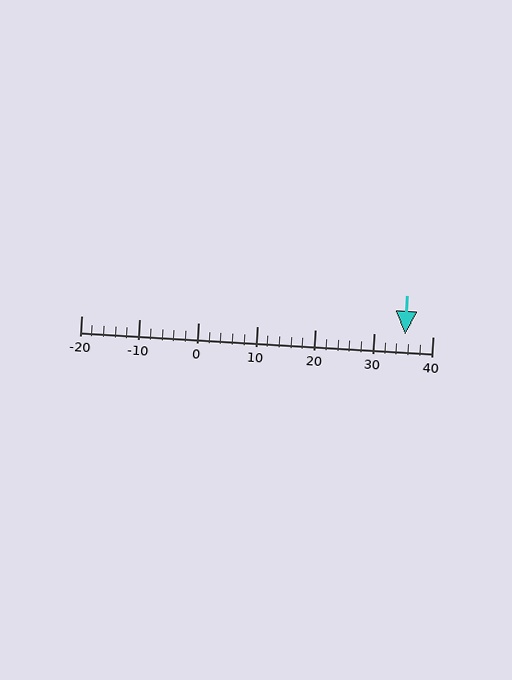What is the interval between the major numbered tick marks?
The major tick marks are spaced 10 units apart.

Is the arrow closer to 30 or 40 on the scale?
The arrow is closer to 40.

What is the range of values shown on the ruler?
The ruler shows values from -20 to 40.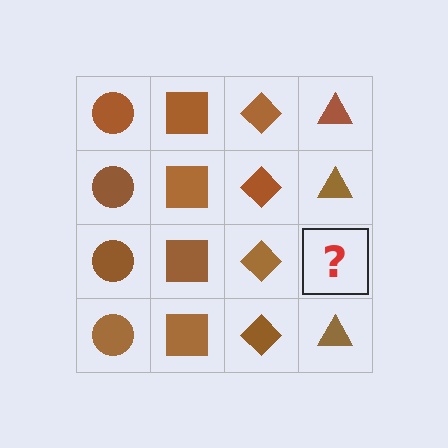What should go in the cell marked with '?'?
The missing cell should contain a brown triangle.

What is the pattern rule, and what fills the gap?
The rule is that each column has a consistent shape. The gap should be filled with a brown triangle.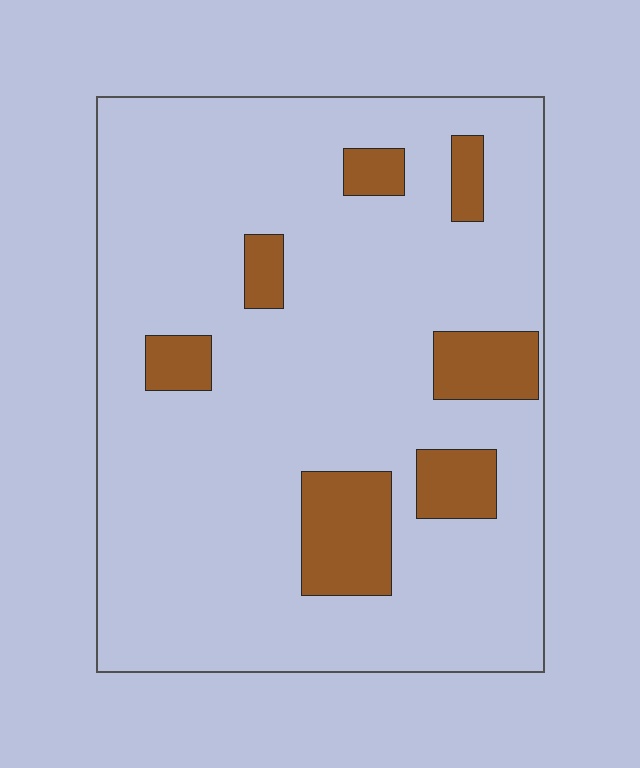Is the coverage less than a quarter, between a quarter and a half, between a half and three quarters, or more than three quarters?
Less than a quarter.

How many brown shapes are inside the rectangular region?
7.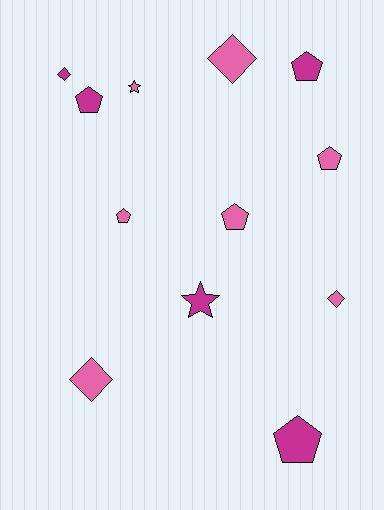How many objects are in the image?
There are 12 objects.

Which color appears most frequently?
Pink, with 7 objects.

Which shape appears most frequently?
Pentagon, with 6 objects.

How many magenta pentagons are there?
There are 3 magenta pentagons.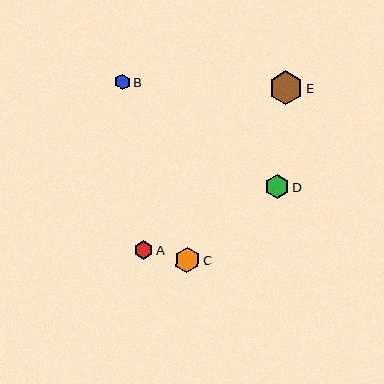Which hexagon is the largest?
Hexagon E is the largest with a size of approximately 34 pixels.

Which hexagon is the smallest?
Hexagon B is the smallest with a size of approximately 16 pixels.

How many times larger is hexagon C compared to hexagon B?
Hexagon C is approximately 1.6 times the size of hexagon B.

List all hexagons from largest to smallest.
From largest to smallest: E, C, D, A, B.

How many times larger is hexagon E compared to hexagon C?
Hexagon E is approximately 1.4 times the size of hexagon C.